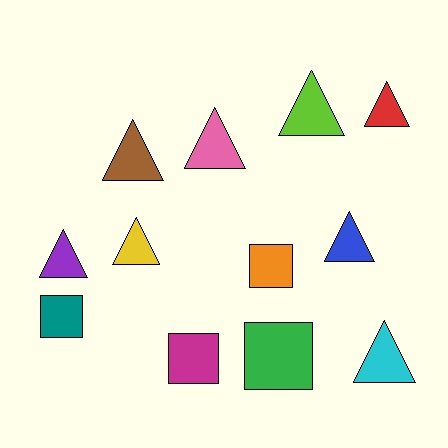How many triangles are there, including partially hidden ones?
There are 8 triangles.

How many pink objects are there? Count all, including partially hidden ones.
There is 1 pink object.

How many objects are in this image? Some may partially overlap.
There are 12 objects.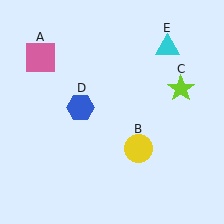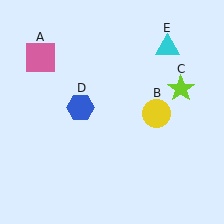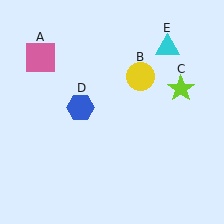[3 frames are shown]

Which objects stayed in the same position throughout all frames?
Pink square (object A) and lime star (object C) and blue hexagon (object D) and cyan triangle (object E) remained stationary.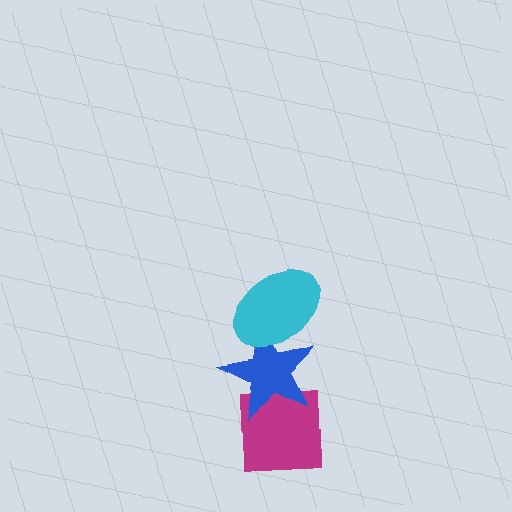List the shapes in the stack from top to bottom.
From top to bottom: the cyan ellipse, the blue star, the magenta square.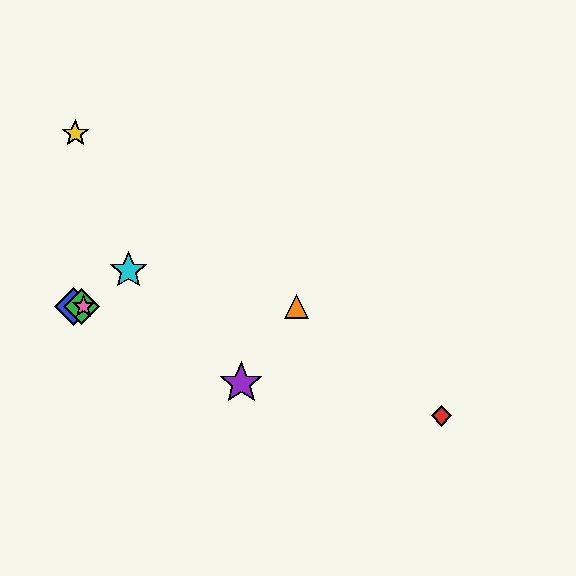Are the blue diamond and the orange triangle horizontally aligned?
Yes, both are at y≈306.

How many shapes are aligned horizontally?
4 shapes (the blue diamond, the green diamond, the orange triangle, the pink star) are aligned horizontally.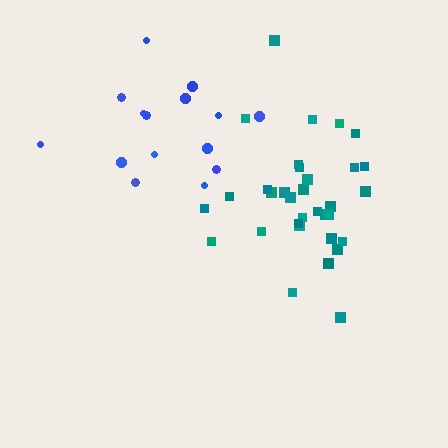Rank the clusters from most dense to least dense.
teal, blue.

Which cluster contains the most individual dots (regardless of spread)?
Teal (33).